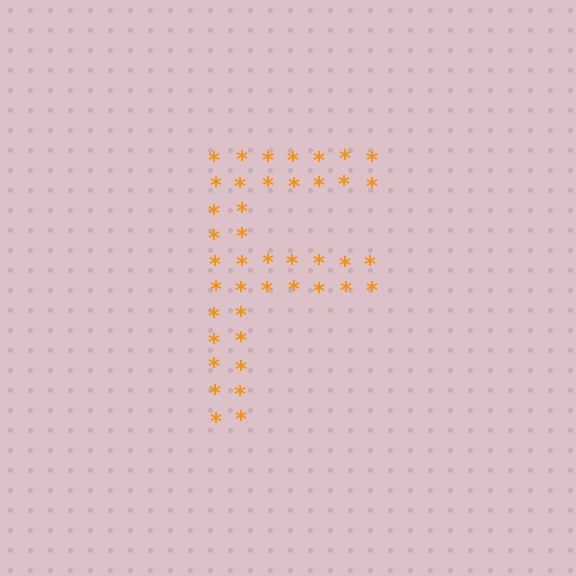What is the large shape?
The large shape is the letter F.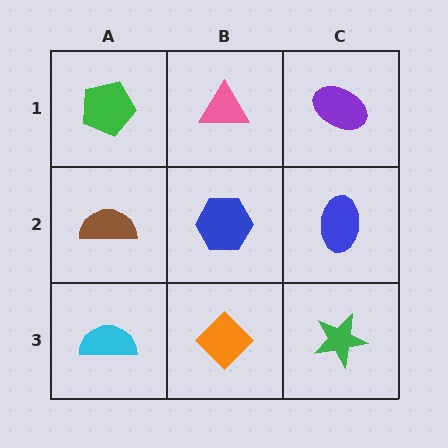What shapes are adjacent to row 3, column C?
A blue ellipse (row 2, column C), an orange diamond (row 3, column B).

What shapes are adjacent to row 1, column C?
A blue ellipse (row 2, column C), a pink triangle (row 1, column B).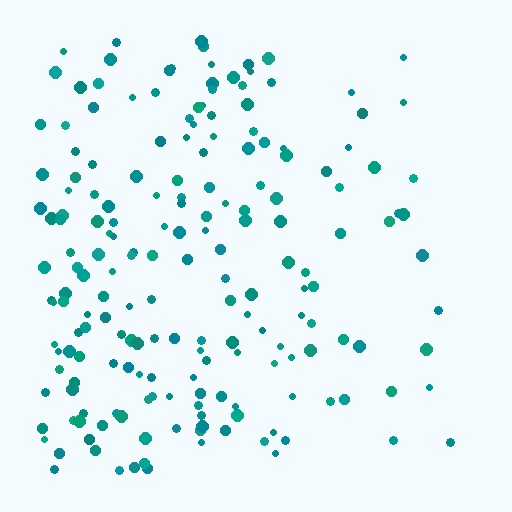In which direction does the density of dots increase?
From right to left, with the left side densest.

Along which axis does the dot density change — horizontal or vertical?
Horizontal.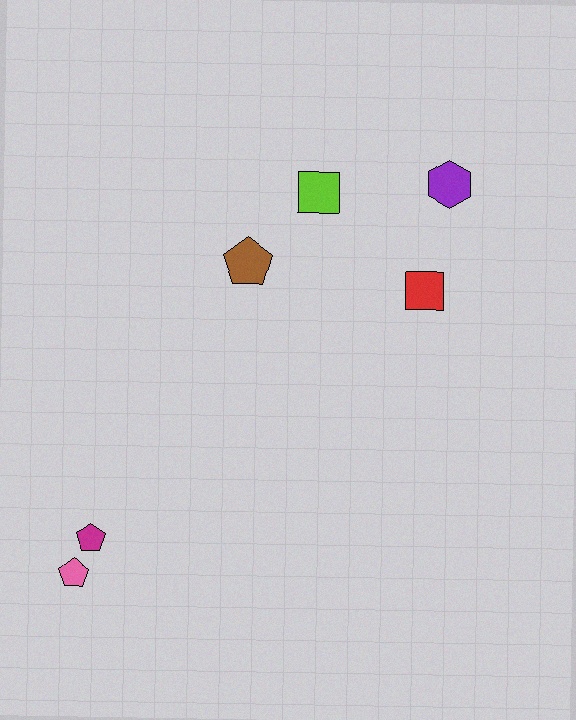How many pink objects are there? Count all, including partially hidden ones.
There is 1 pink object.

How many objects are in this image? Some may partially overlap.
There are 6 objects.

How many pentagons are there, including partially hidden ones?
There are 3 pentagons.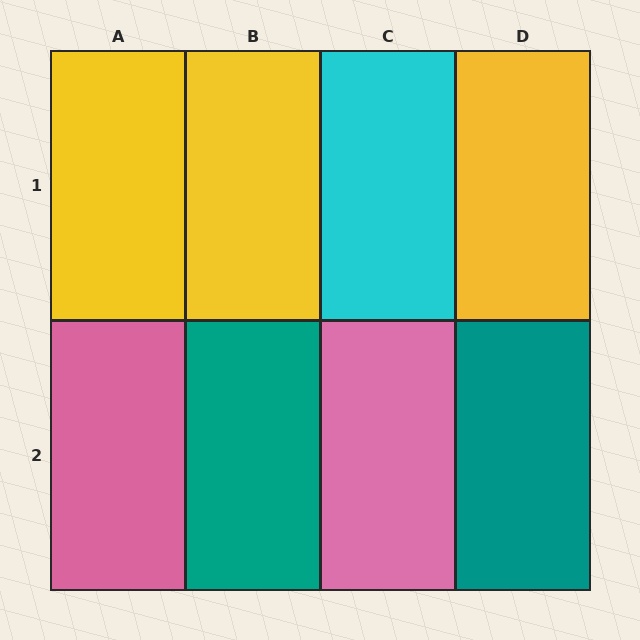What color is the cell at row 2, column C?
Pink.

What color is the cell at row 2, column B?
Teal.